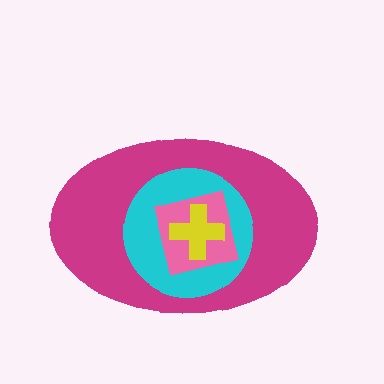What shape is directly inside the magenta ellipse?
The cyan circle.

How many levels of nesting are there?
4.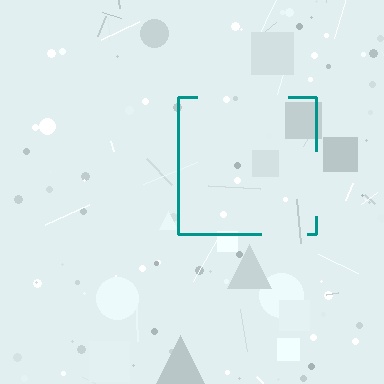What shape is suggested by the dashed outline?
The dashed outline suggests a square.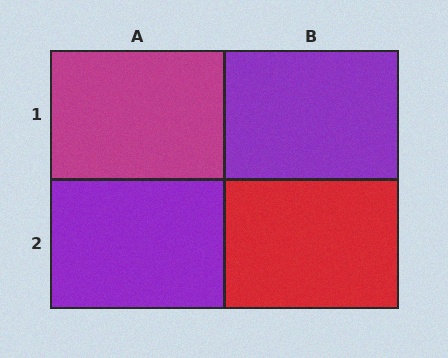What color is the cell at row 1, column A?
Magenta.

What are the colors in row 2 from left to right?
Purple, red.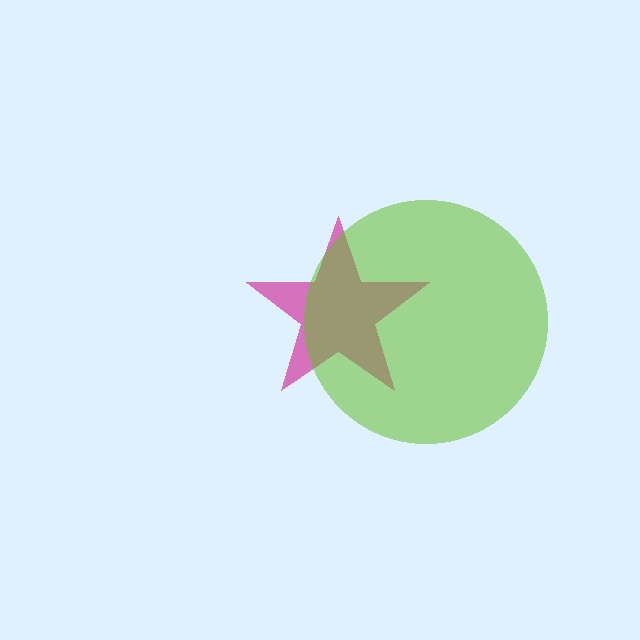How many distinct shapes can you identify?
There are 2 distinct shapes: a magenta star, a lime circle.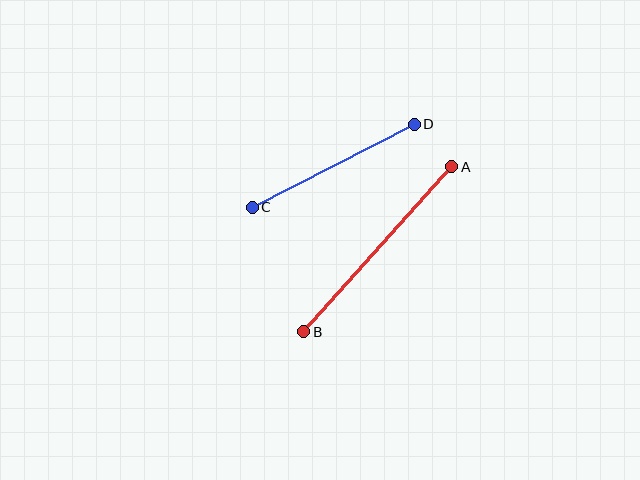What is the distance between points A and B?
The distance is approximately 222 pixels.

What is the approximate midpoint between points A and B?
The midpoint is at approximately (378, 249) pixels.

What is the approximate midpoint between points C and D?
The midpoint is at approximately (333, 166) pixels.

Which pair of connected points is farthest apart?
Points A and B are farthest apart.